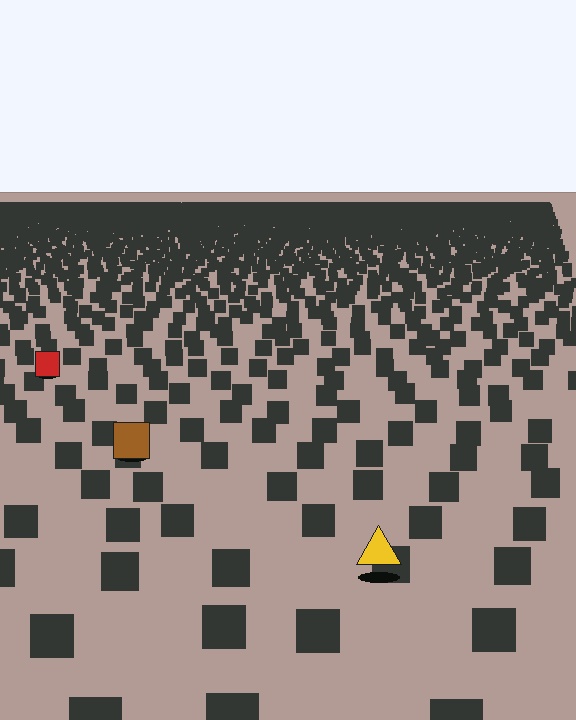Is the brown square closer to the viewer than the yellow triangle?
No. The yellow triangle is closer — you can tell from the texture gradient: the ground texture is coarser near it.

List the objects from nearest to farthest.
From nearest to farthest: the yellow triangle, the brown square, the red square.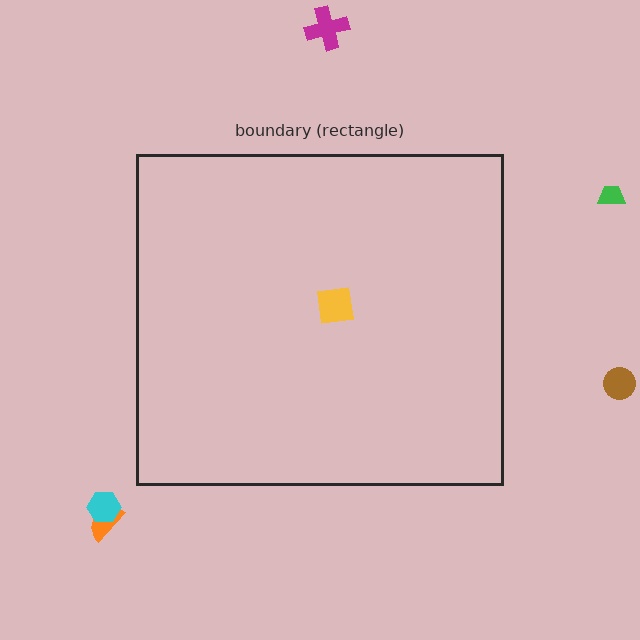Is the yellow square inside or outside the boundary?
Inside.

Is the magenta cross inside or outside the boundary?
Outside.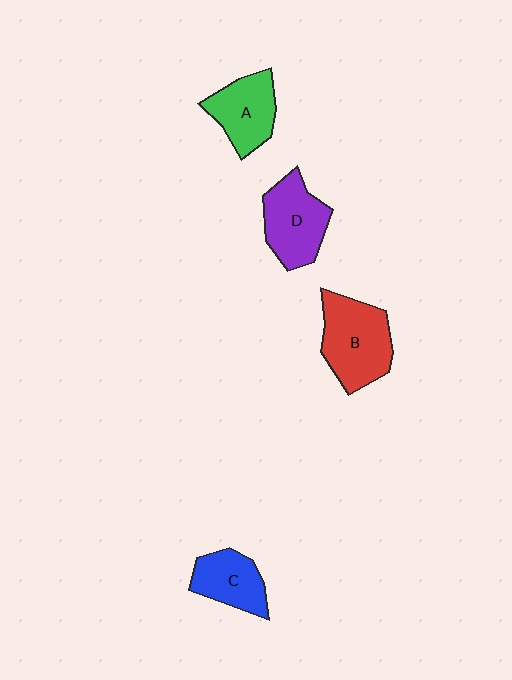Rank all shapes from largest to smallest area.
From largest to smallest: B (red), D (purple), A (green), C (blue).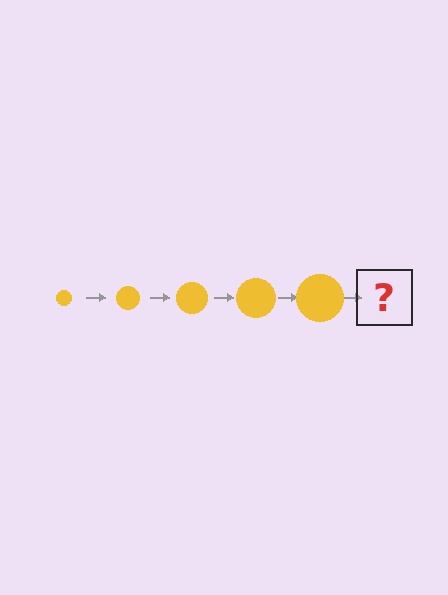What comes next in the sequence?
The next element should be a yellow circle, larger than the previous one.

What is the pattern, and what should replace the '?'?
The pattern is that the circle gets progressively larger each step. The '?' should be a yellow circle, larger than the previous one.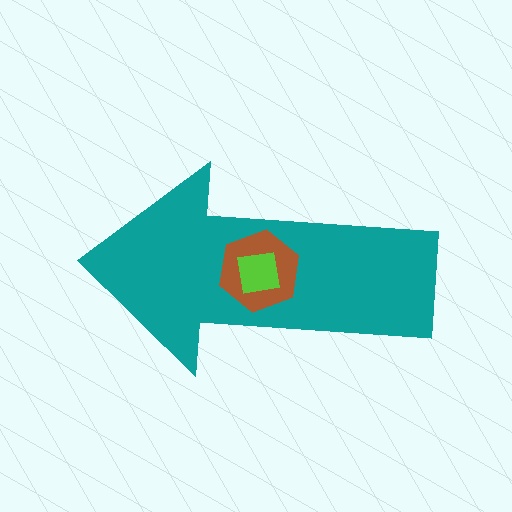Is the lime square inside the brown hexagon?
Yes.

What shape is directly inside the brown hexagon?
The lime square.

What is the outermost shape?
The teal arrow.